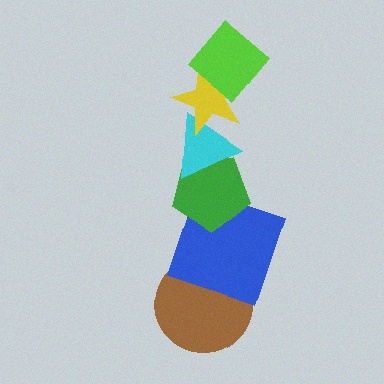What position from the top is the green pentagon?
The green pentagon is 4th from the top.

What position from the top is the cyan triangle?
The cyan triangle is 3rd from the top.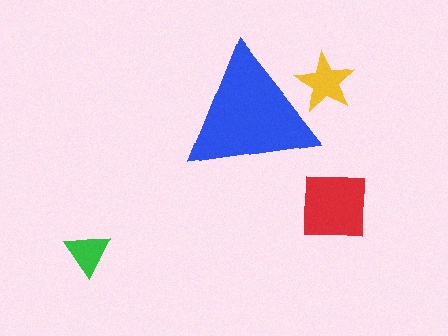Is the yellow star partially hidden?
Yes, the yellow star is partially hidden behind the blue triangle.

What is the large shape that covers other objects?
A blue triangle.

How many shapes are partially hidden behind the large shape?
1 shape is partially hidden.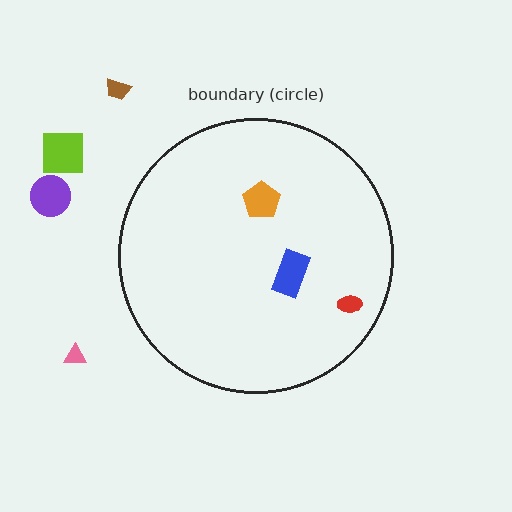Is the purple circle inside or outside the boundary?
Outside.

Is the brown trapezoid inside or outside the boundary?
Outside.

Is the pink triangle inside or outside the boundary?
Outside.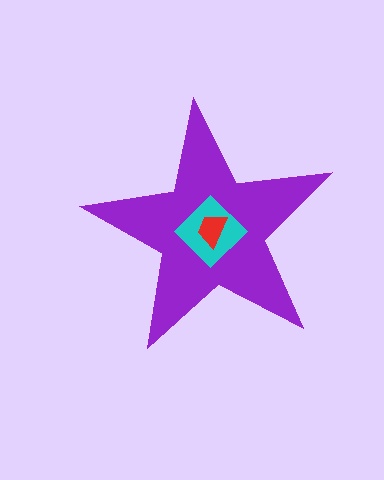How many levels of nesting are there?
3.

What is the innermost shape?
The red trapezoid.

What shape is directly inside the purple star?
The cyan diamond.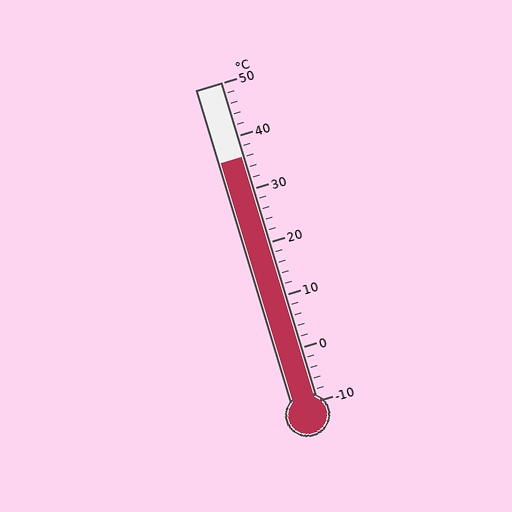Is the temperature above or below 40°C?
The temperature is below 40°C.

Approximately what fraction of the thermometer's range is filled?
The thermometer is filled to approximately 75% of its range.